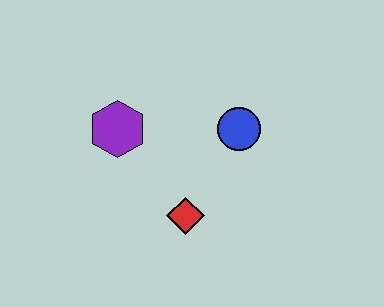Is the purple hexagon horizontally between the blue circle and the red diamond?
No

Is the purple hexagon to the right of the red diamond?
No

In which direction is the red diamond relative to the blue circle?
The red diamond is below the blue circle.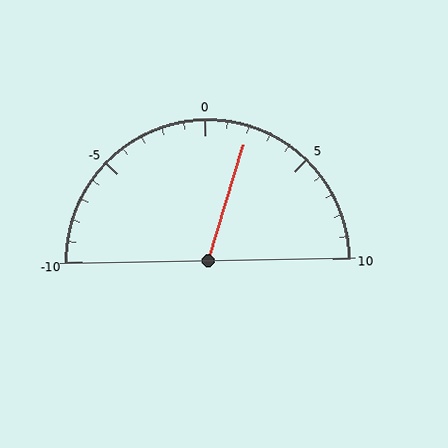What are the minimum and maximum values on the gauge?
The gauge ranges from -10 to 10.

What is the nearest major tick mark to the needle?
The nearest major tick mark is 0.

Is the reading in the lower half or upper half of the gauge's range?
The reading is in the upper half of the range (-10 to 10).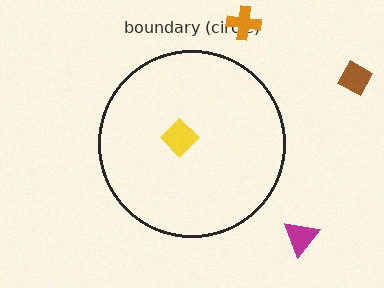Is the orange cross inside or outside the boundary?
Outside.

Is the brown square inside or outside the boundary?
Outside.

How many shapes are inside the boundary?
1 inside, 3 outside.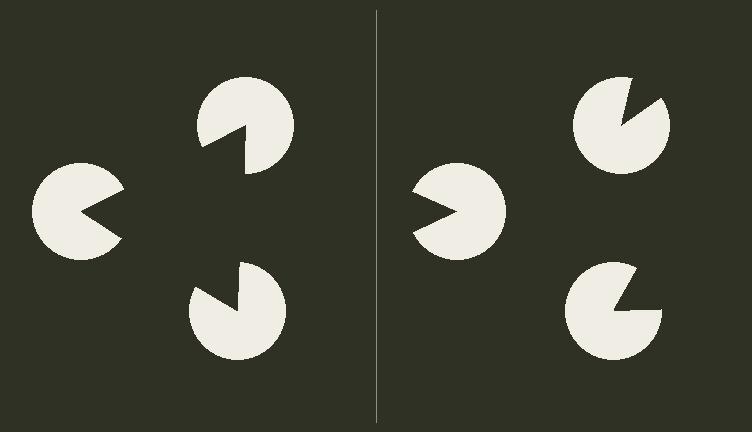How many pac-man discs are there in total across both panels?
6 — 3 on each side.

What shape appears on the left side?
An illusory triangle.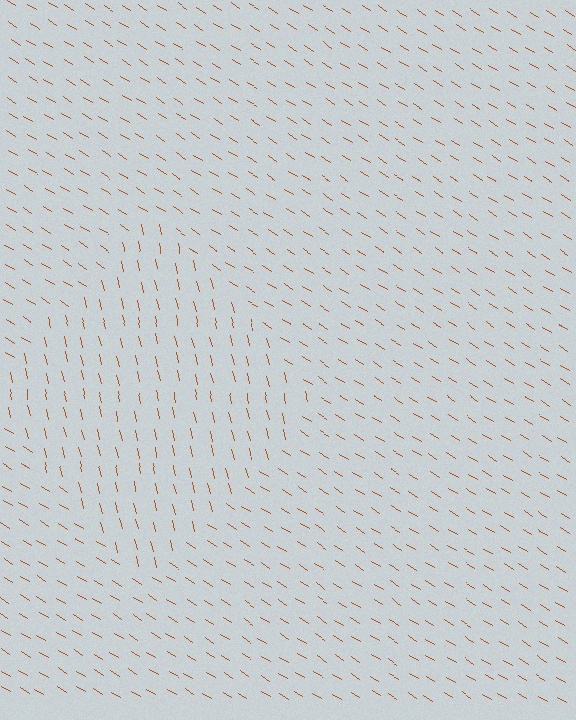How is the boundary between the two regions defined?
The boundary is defined purely by a change in line orientation (approximately 45 degrees difference). All lines are the same color and thickness.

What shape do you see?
I see a diamond.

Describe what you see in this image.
The image is filled with small brown line segments. A diamond region in the image has lines oriented differently from the surrounding lines, creating a visible texture boundary.